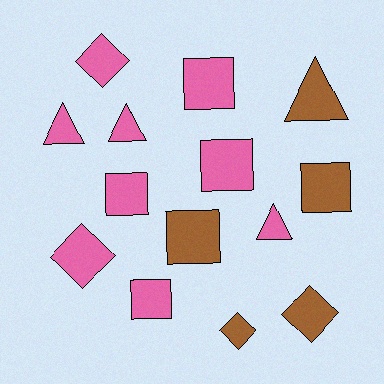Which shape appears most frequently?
Square, with 6 objects.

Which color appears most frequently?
Pink, with 9 objects.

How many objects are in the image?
There are 14 objects.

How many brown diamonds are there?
There are 2 brown diamonds.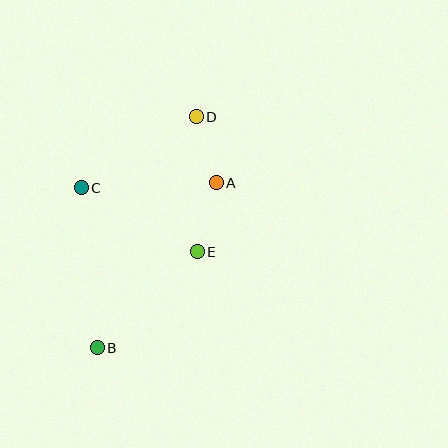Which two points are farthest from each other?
Points B and D are farthest from each other.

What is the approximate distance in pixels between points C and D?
The distance between C and D is approximately 135 pixels.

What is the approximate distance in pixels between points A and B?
The distance between A and B is approximately 203 pixels.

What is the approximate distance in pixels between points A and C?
The distance between A and C is approximately 135 pixels.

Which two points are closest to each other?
Points A and D are closest to each other.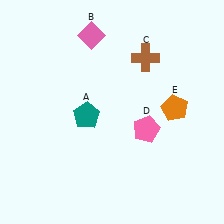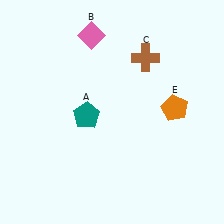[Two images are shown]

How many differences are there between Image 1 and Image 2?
There is 1 difference between the two images.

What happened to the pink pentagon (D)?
The pink pentagon (D) was removed in Image 2. It was in the bottom-right area of Image 1.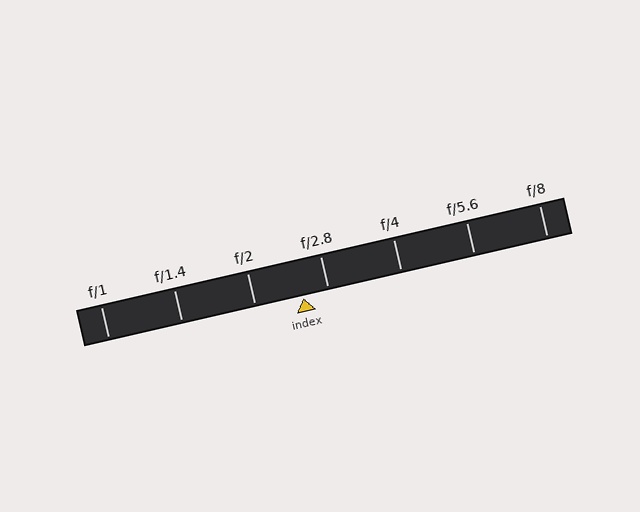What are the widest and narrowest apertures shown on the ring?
The widest aperture shown is f/1 and the narrowest is f/8.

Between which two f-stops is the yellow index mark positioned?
The index mark is between f/2 and f/2.8.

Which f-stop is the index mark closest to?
The index mark is closest to f/2.8.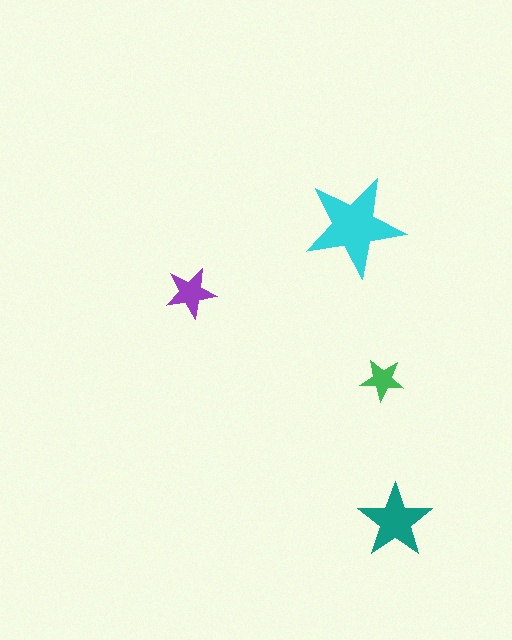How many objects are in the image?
There are 4 objects in the image.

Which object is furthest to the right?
The teal star is rightmost.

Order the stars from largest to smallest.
the cyan one, the teal one, the purple one, the green one.